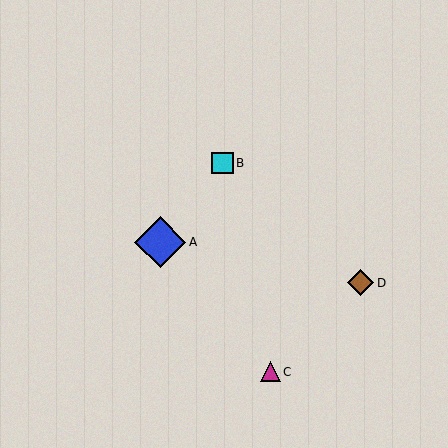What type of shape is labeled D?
Shape D is a brown diamond.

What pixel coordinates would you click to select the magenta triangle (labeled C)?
Click at (270, 372) to select the magenta triangle C.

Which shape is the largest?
The blue diamond (labeled A) is the largest.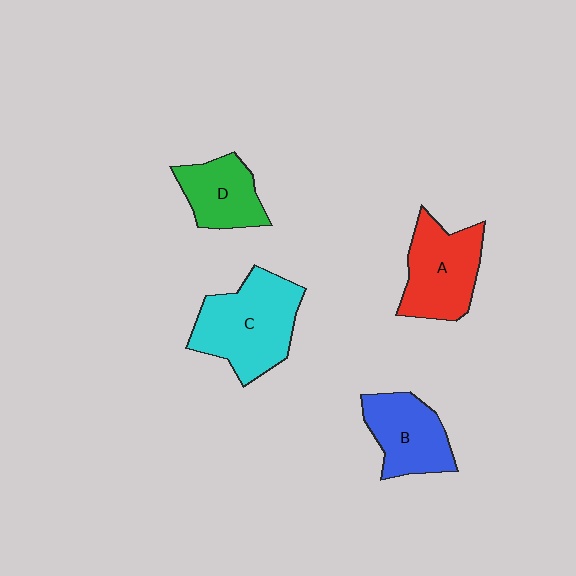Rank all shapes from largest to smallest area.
From largest to smallest: C (cyan), A (red), B (blue), D (green).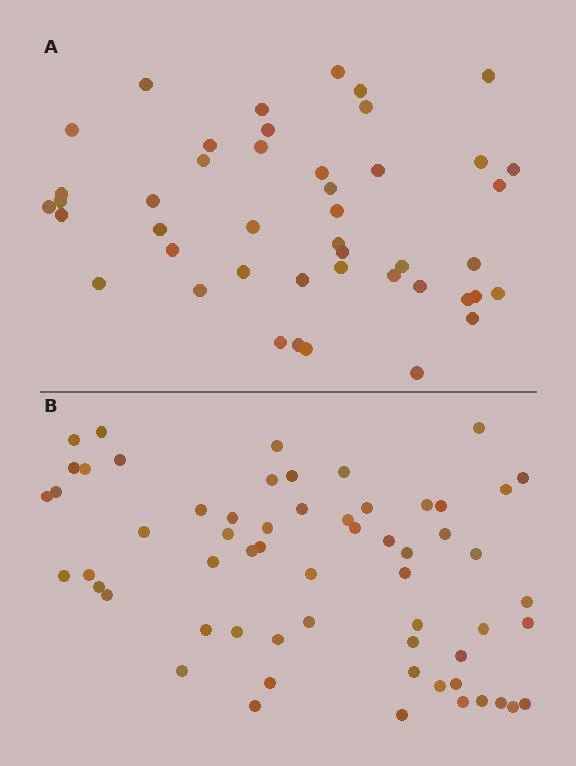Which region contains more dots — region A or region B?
Region B (the bottom region) has more dots.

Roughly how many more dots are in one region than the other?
Region B has approximately 15 more dots than region A.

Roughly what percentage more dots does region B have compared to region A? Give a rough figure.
About 35% more.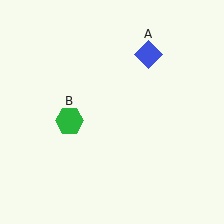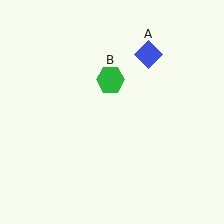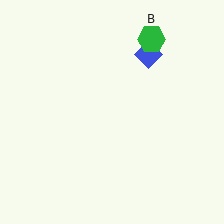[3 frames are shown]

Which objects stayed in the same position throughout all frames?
Blue diamond (object A) remained stationary.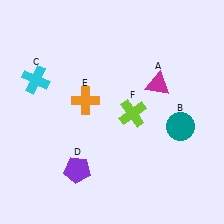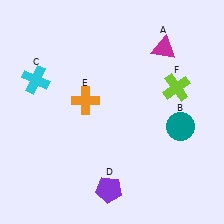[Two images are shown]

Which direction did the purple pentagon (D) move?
The purple pentagon (D) moved right.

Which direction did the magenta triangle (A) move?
The magenta triangle (A) moved up.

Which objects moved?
The objects that moved are: the magenta triangle (A), the purple pentagon (D), the lime cross (F).